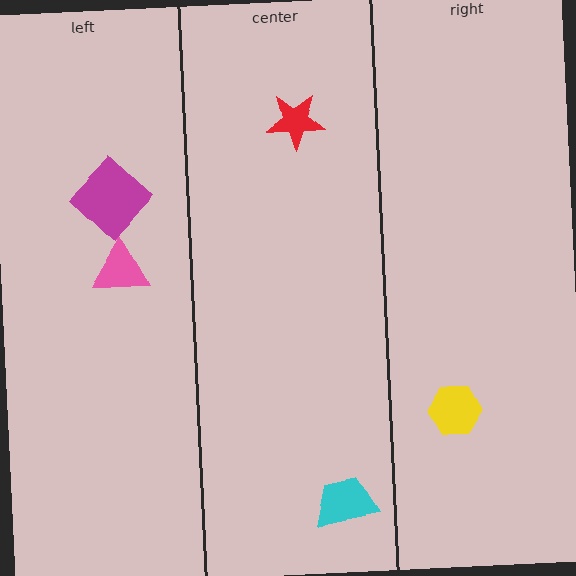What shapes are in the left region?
The pink triangle, the magenta diamond.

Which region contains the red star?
The center region.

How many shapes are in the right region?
1.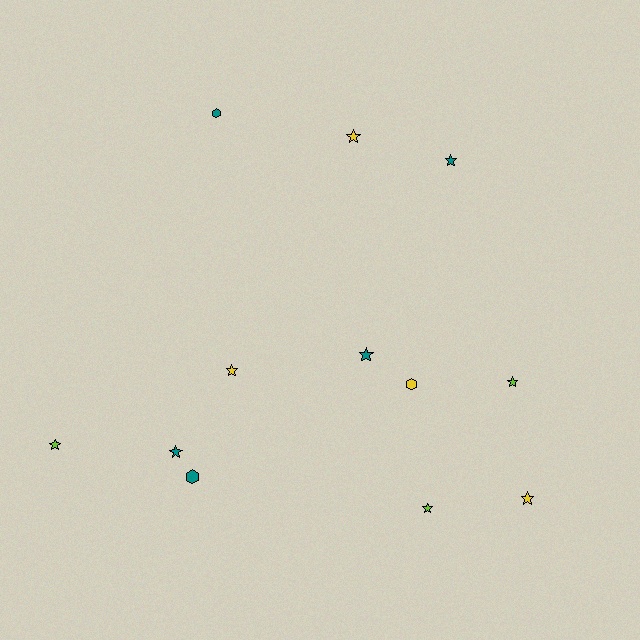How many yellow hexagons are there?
There is 1 yellow hexagon.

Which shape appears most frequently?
Star, with 9 objects.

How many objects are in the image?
There are 12 objects.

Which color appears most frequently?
Teal, with 5 objects.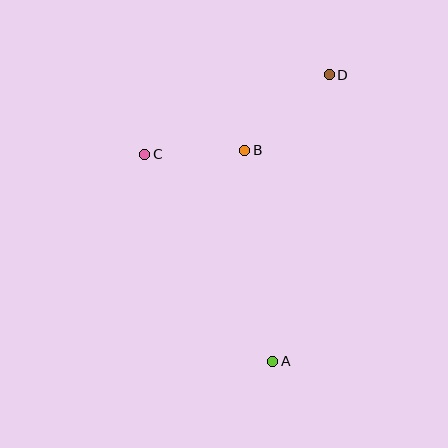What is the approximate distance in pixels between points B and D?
The distance between B and D is approximately 113 pixels.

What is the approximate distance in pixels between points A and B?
The distance between A and B is approximately 213 pixels.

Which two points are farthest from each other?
Points A and D are farthest from each other.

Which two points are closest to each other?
Points B and C are closest to each other.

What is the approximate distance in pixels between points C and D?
The distance between C and D is approximately 201 pixels.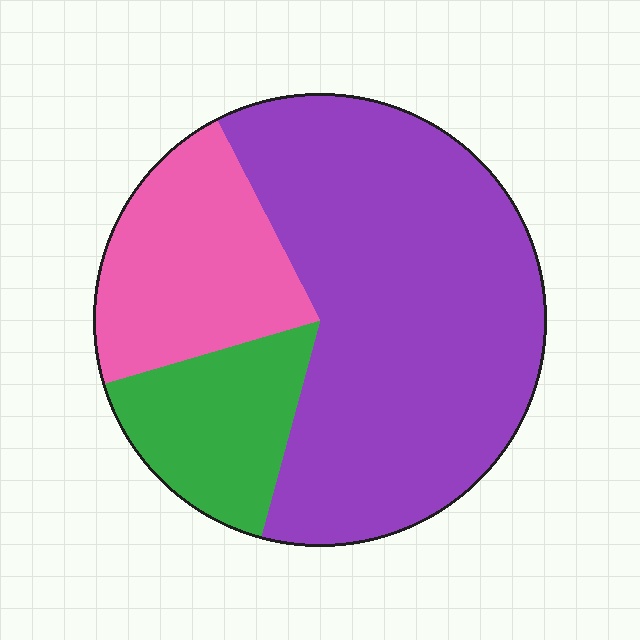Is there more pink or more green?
Pink.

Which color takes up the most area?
Purple, at roughly 60%.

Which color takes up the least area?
Green, at roughly 15%.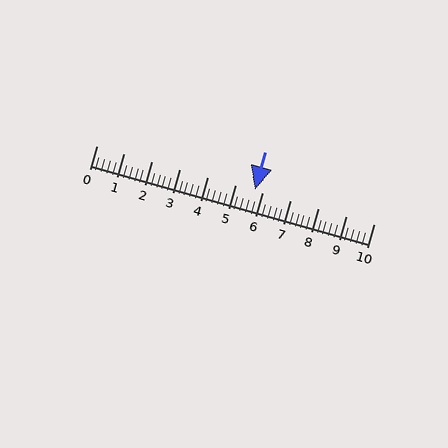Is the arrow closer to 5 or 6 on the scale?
The arrow is closer to 6.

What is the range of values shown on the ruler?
The ruler shows values from 0 to 10.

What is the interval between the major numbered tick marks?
The major tick marks are spaced 1 units apart.